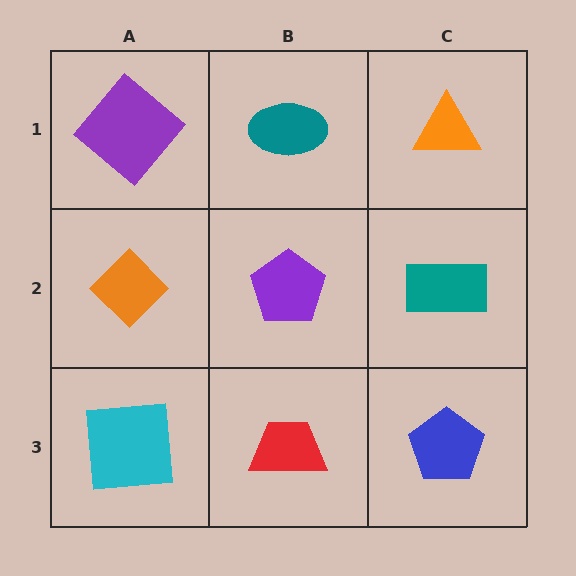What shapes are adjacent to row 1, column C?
A teal rectangle (row 2, column C), a teal ellipse (row 1, column B).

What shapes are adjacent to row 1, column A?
An orange diamond (row 2, column A), a teal ellipse (row 1, column B).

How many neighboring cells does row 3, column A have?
2.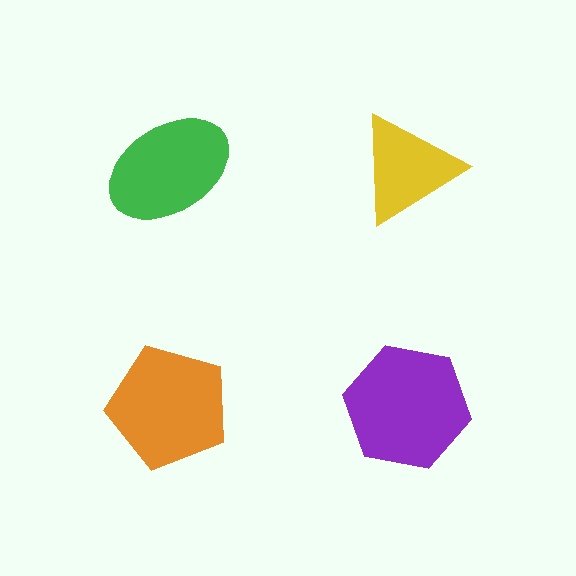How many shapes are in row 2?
2 shapes.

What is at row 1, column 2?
A yellow triangle.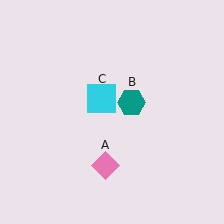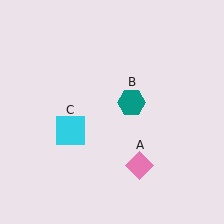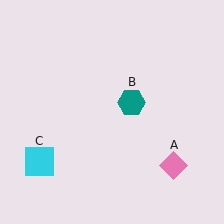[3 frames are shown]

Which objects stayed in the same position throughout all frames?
Teal hexagon (object B) remained stationary.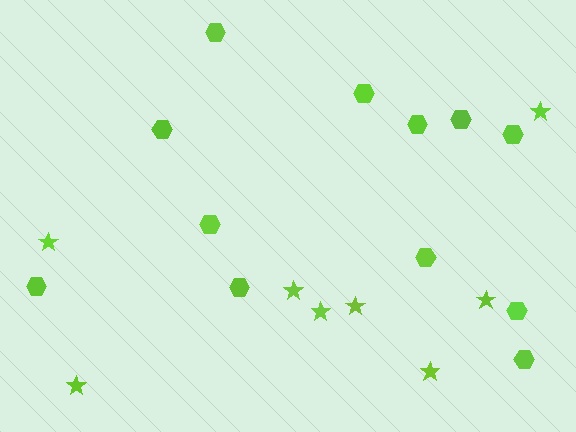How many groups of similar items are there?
There are 2 groups: one group of stars (8) and one group of hexagons (12).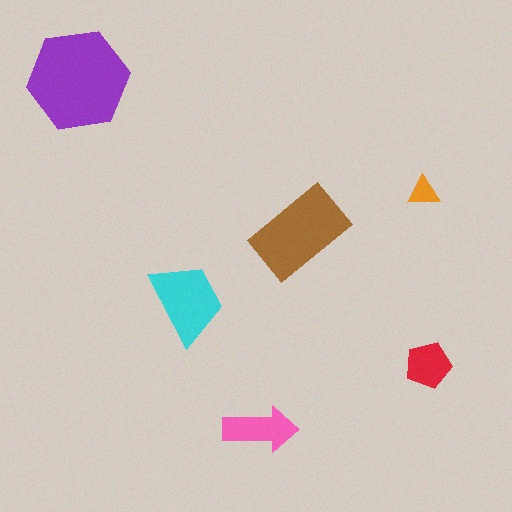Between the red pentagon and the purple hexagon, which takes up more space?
The purple hexagon.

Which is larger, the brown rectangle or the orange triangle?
The brown rectangle.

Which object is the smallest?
The orange triangle.